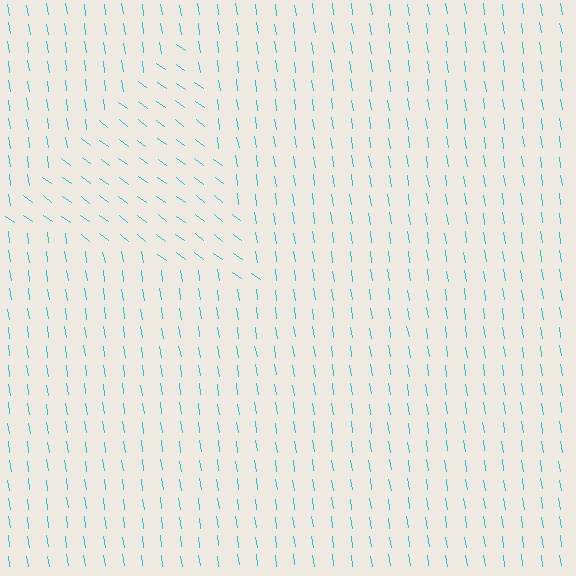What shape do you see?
I see a triangle.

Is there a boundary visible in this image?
Yes, there is a texture boundary formed by a change in line orientation.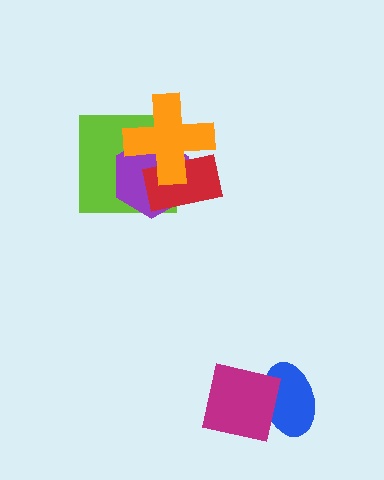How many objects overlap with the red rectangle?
3 objects overlap with the red rectangle.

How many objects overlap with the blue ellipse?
1 object overlaps with the blue ellipse.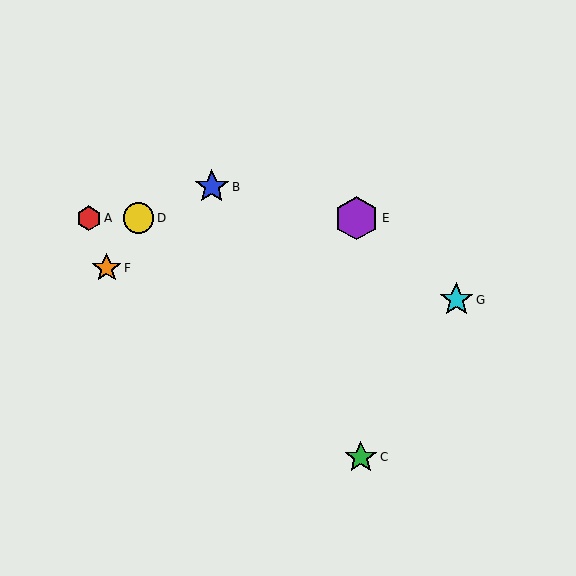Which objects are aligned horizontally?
Objects A, D, E are aligned horizontally.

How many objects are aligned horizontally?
3 objects (A, D, E) are aligned horizontally.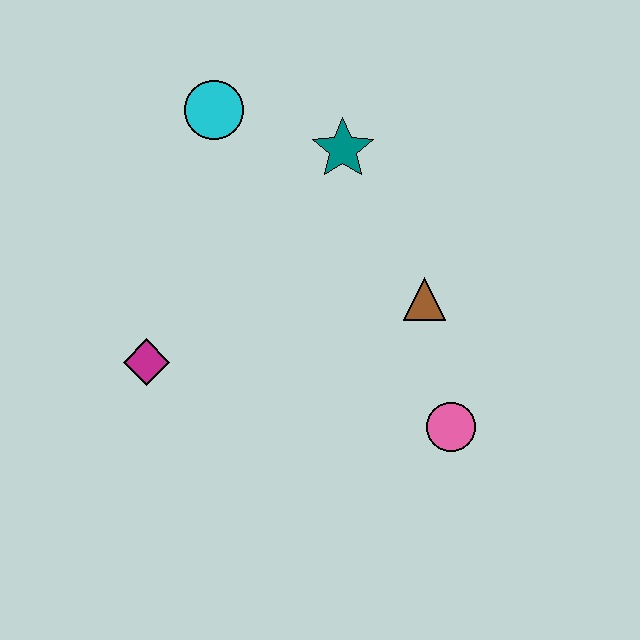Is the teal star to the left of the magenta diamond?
No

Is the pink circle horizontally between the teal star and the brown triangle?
No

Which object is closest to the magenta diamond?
The cyan circle is closest to the magenta diamond.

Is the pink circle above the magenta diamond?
No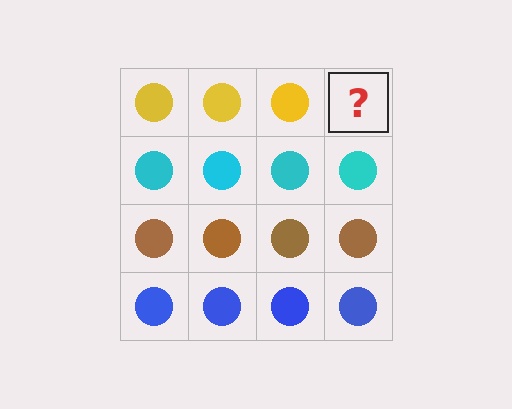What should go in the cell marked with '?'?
The missing cell should contain a yellow circle.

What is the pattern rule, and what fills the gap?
The rule is that each row has a consistent color. The gap should be filled with a yellow circle.